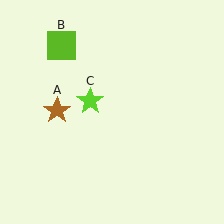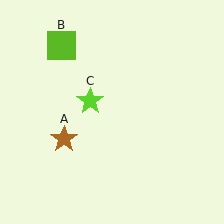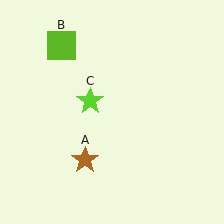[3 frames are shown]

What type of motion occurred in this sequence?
The brown star (object A) rotated counterclockwise around the center of the scene.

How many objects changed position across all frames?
1 object changed position: brown star (object A).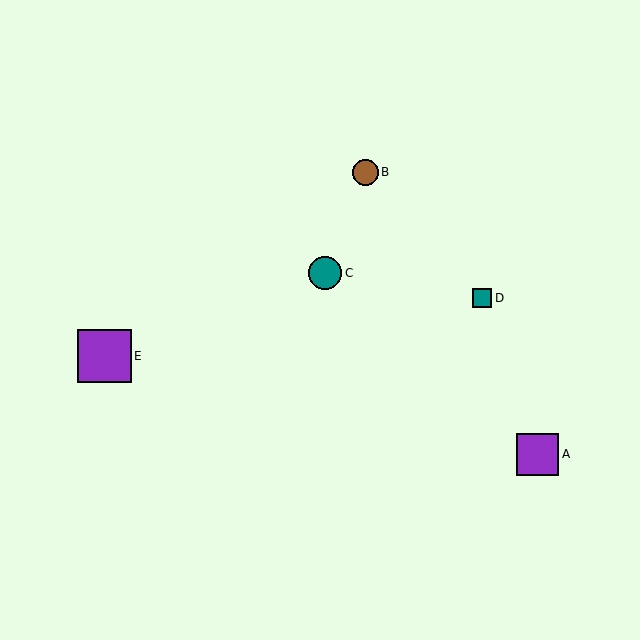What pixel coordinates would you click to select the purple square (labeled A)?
Click at (538, 454) to select the purple square A.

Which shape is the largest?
The purple square (labeled E) is the largest.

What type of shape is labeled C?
Shape C is a teal circle.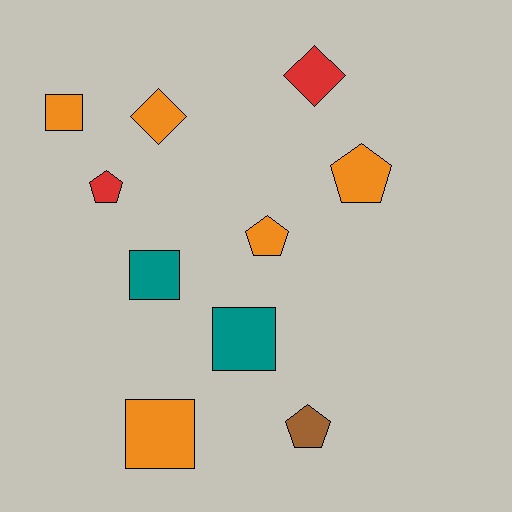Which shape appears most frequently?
Pentagon, with 4 objects.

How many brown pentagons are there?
There is 1 brown pentagon.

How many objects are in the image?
There are 10 objects.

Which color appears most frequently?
Orange, with 5 objects.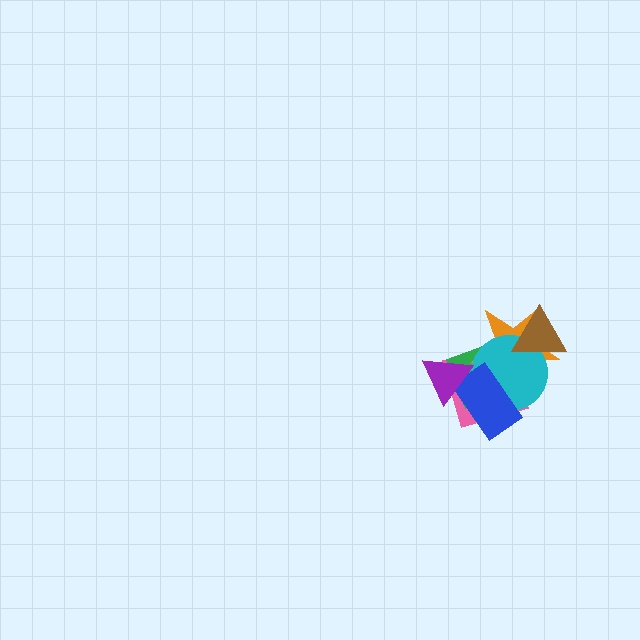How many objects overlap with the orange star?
5 objects overlap with the orange star.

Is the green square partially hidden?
Yes, it is partially covered by another shape.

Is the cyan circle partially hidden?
Yes, it is partially covered by another shape.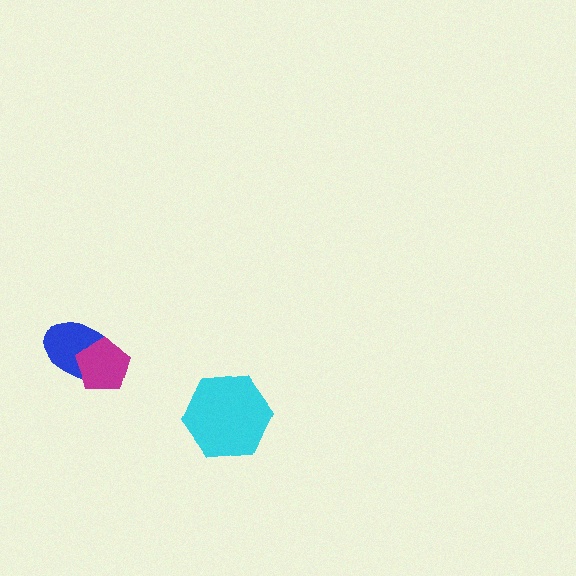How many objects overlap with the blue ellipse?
1 object overlaps with the blue ellipse.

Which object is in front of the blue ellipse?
The magenta pentagon is in front of the blue ellipse.